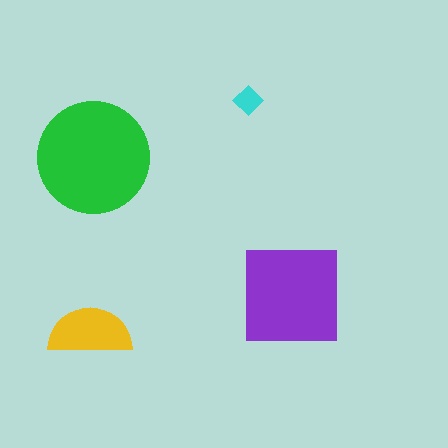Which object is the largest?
The green circle.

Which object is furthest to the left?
The yellow semicircle is leftmost.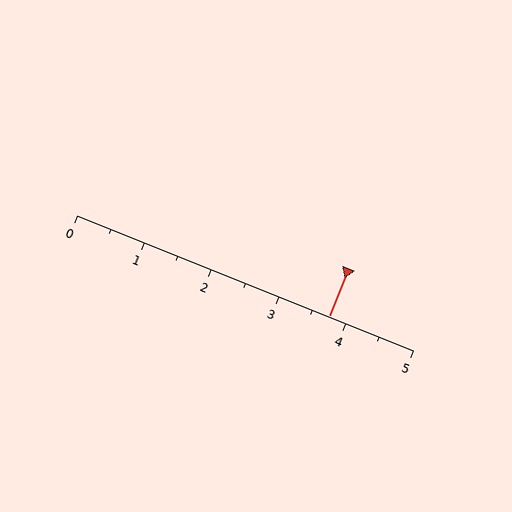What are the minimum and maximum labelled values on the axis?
The axis runs from 0 to 5.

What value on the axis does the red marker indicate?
The marker indicates approximately 3.8.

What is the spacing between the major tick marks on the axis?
The major ticks are spaced 1 apart.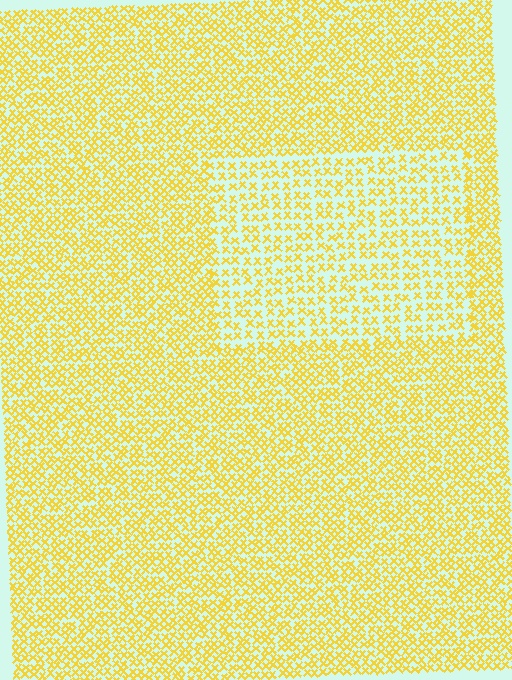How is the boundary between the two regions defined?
The boundary is defined by a change in element density (approximately 1.6x ratio). All elements are the same color, size, and shape.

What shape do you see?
I see a rectangle.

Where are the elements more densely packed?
The elements are more densely packed outside the rectangle boundary.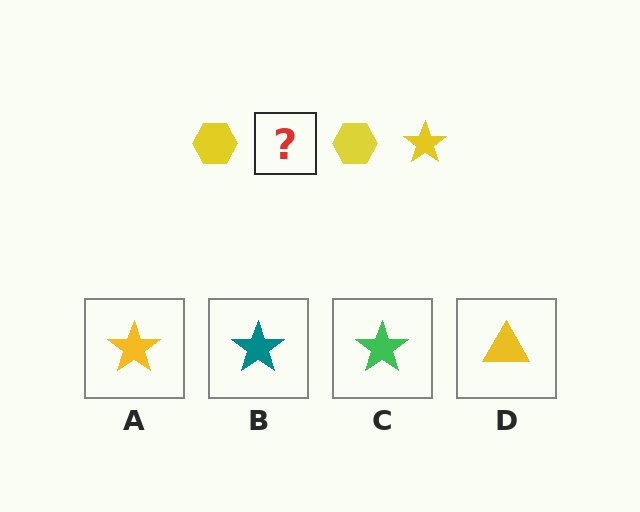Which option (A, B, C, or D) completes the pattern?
A.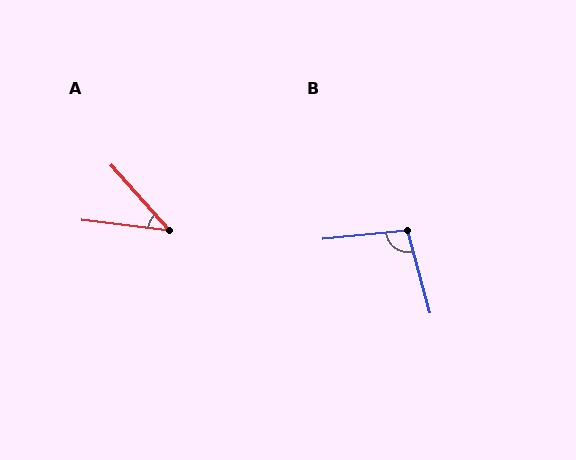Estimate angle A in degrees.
Approximately 41 degrees.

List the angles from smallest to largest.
A (41°), B (100°).